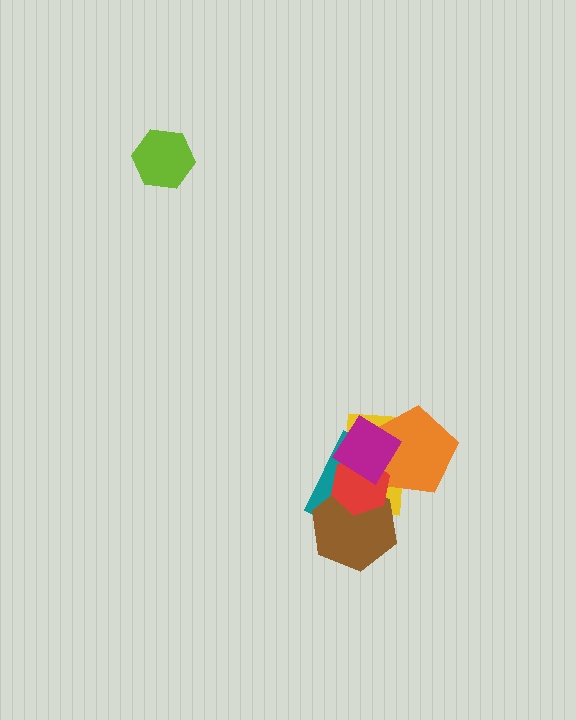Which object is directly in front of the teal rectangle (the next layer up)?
The brown hexagon is directly in front of the teal rectangle.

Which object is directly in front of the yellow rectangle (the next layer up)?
The teal rectangle is directly in front of the yellow rectangle.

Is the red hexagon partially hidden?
Yes, it is partially covered by another shape.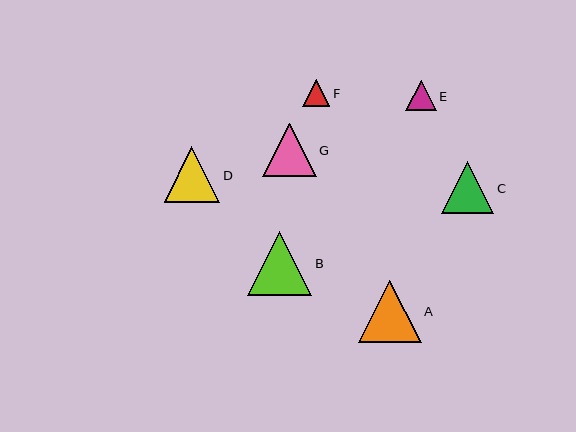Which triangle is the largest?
Triangle B is the largest with a size of approximately 64 pixels.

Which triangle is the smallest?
Triangle F is the smallest with a size of approximately 27 pixels.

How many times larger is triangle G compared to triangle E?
Triangle G is approximately 1.8 times the size of triangle E.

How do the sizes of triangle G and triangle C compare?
Triangle G and triangle C are approximately the same size.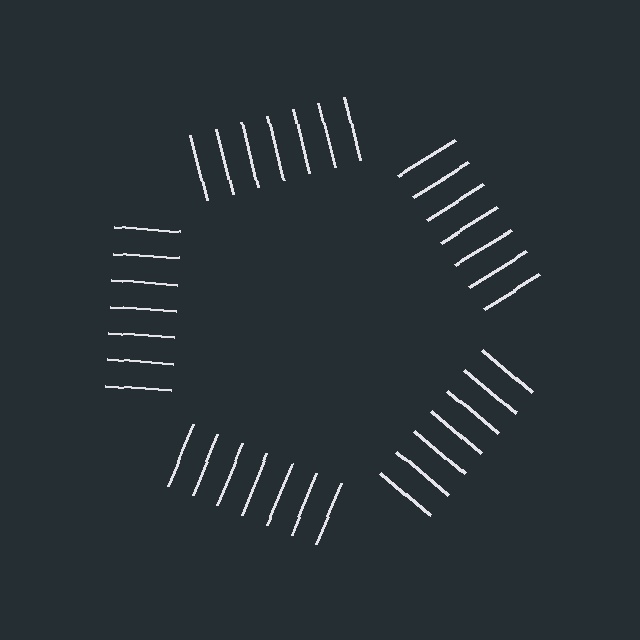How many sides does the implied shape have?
5 sides — the line-ends trace a pentagon.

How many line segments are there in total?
35 — 7 along each of the 5 edges.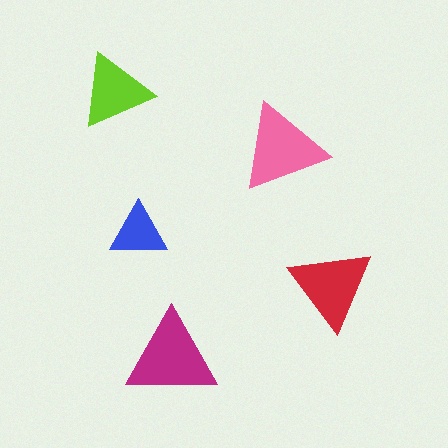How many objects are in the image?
There are 5 objects in the image.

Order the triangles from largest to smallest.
the magenta one, the pink one, the red one, the lime one, the blue one.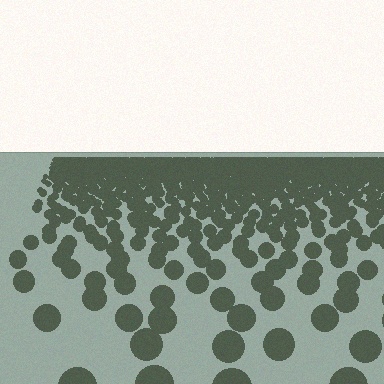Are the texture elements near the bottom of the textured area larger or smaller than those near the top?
Larger. Near the bottom, elements are closer to the viewer and appear at a bigger on-screen size.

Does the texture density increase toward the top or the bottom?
Density increases toward the top.